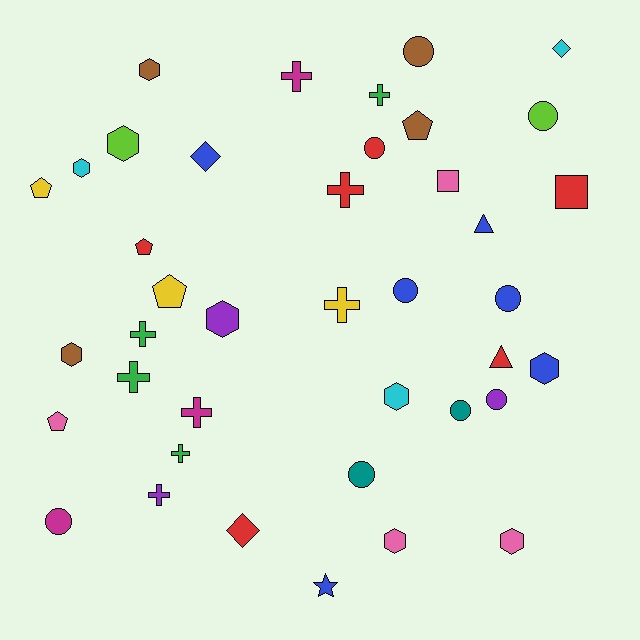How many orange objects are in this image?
There are no orange objects.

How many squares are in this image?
There are 2 squares.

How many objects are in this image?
There are 40 objects.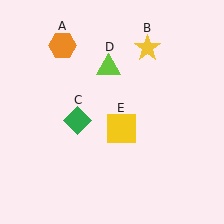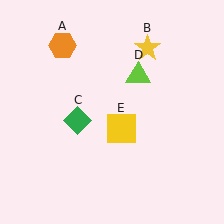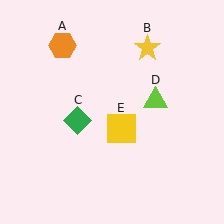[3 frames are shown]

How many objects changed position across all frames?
1 object changed position: lime triangle (object D).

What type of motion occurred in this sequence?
The lime triangle (object D) rotated clockwise around the center of the scene.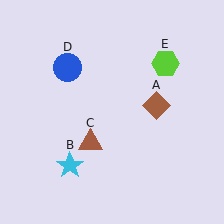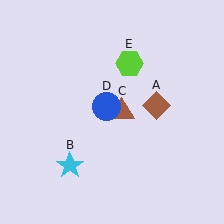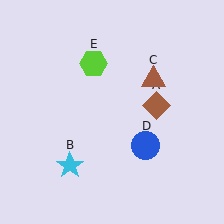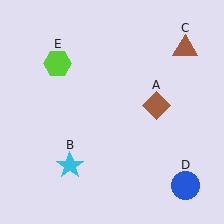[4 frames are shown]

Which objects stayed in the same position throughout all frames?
Brown diamond (object A) and cyan star (object B) remained stationary.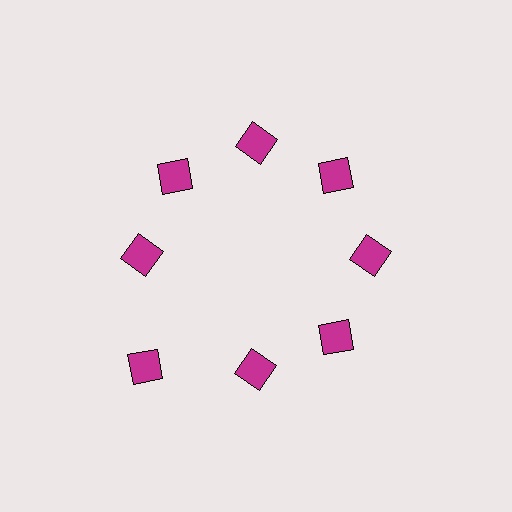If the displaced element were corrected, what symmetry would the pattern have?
It would have 8-fold rotational symmetry — the pattern would map onto itself every 45 degrees.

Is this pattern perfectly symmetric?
No. The 8 magenta squares are arranged in a ring, but one element near the 8 o'clock position is pushed outward from the center, breaking the 8-fold rotational symmetry.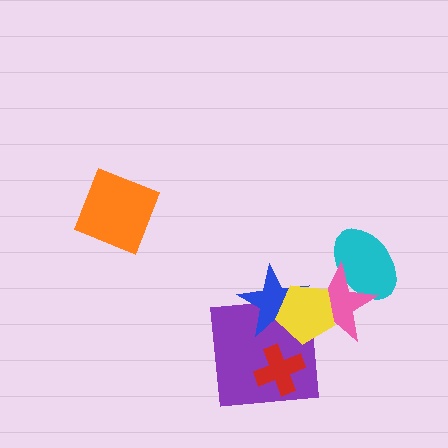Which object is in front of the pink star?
The yellow pentagon is in front of the pink star.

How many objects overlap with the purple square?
3 objects overlap with the purple square.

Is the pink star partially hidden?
Yes, it is partially covered by another shape.